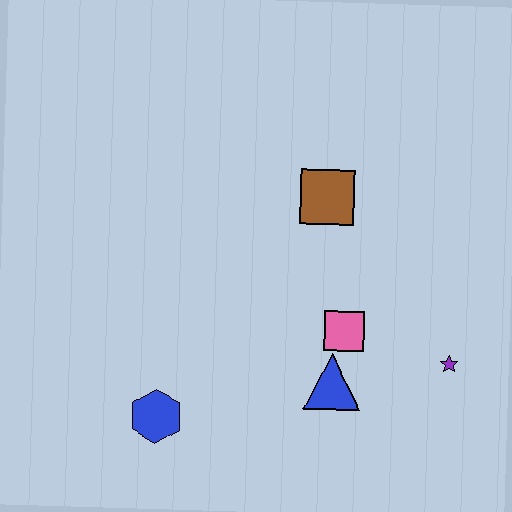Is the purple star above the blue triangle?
Yes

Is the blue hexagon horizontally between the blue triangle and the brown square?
No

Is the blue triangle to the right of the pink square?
No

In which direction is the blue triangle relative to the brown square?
The blue triangle is below the brown square.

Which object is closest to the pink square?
The blue triangle is closest to the pink square.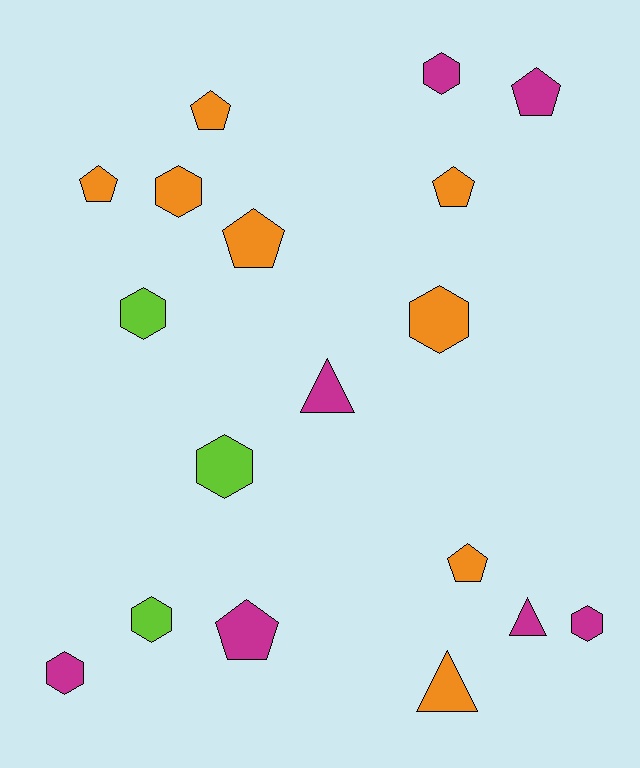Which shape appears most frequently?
Hexagon, with 8 objects.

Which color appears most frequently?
Orange, with 8 objects.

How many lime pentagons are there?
There are no lime pentagons.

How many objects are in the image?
There are 18 objects.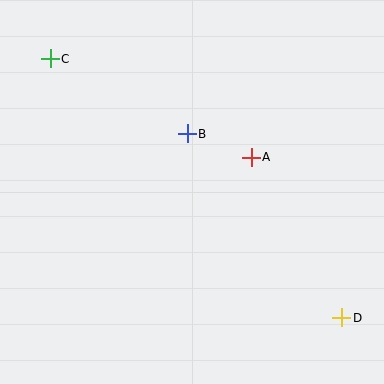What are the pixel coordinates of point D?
Point D is at (342, 318).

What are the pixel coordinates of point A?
Point A is at (251, 157).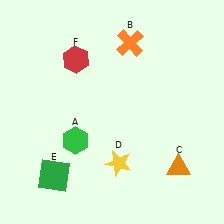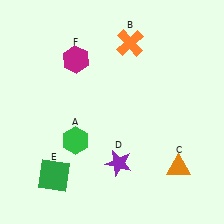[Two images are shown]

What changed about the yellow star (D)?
In Image 1, D is yellow. In Image 2, it changed to purple.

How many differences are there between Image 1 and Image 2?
There are 2 differences between the two images.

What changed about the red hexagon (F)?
In Image 1, F is red. In Image 2, it changed to magenta.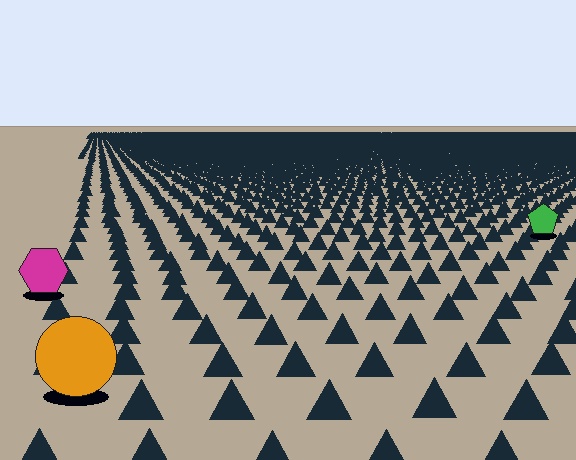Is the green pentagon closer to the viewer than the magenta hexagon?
No. The magenta hexagon is closer — you can tell from the texture gradient: the ground texture is coarser near it.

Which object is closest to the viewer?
The orange circle is closest. The texture marks near it are larger and more spread out.